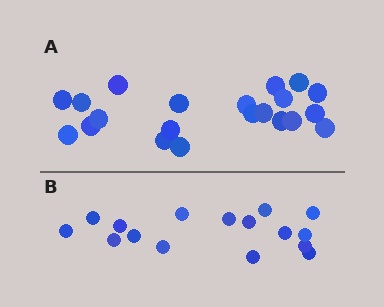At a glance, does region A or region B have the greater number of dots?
Region A (the top region) has more dots.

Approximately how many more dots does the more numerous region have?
Region A has about 5 more dots than region B.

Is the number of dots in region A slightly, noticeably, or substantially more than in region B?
Region A has noticeably more, but not dramatically so. The ratio is roughly 1.3 to 1.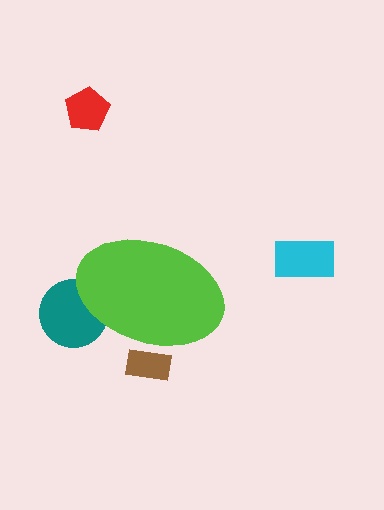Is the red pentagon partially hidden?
No, the red pentagon is fully visible.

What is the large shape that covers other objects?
A lime ellipse.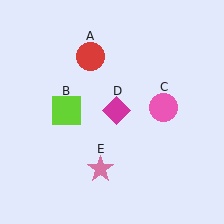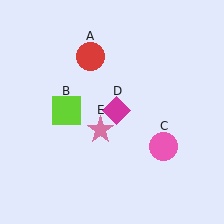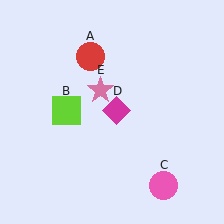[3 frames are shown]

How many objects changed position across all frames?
2 objects changed position: pink circle (object C), pink star (object E).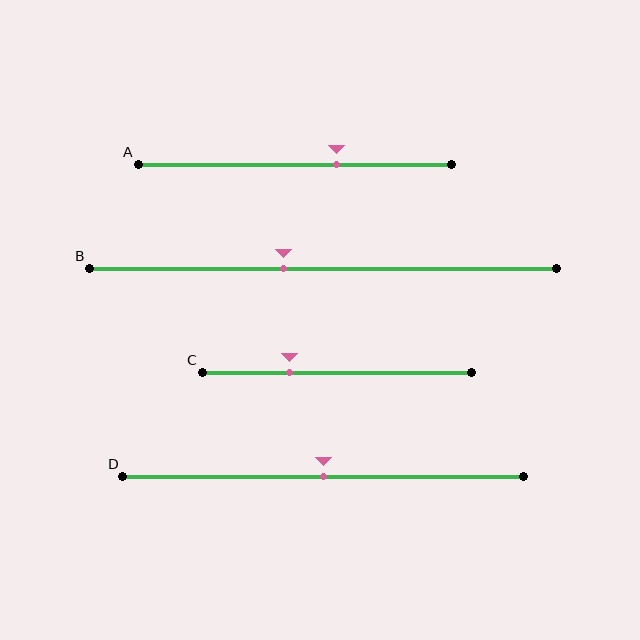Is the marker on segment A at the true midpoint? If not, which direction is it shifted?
No, the marker on segment A is shifted to the right by about 13% of the segment length.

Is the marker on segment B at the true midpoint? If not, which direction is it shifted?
No, the marker on segment B is shifted to the left by about 9% of the segment length.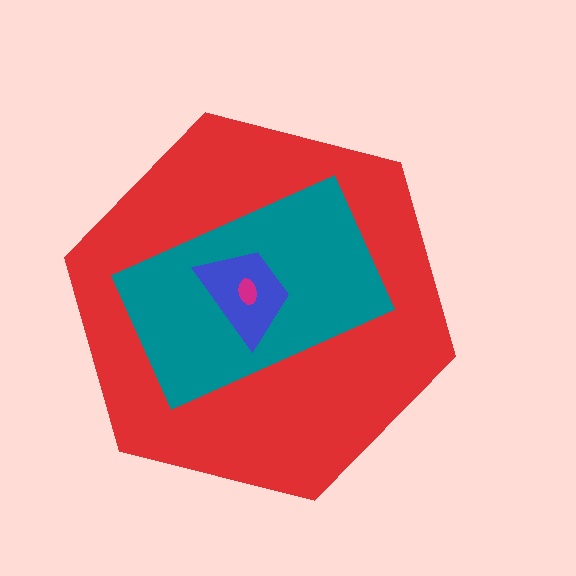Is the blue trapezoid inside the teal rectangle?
Yes.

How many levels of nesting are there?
4.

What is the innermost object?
The magenta ellipse.